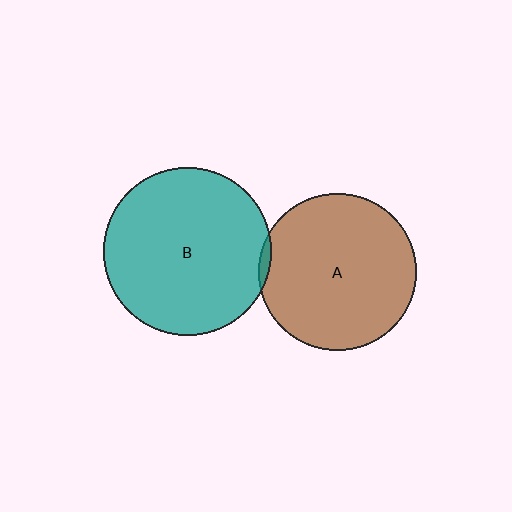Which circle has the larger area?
Circle B (teal).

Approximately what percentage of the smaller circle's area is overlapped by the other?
Approximately 5%.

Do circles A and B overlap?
Yes.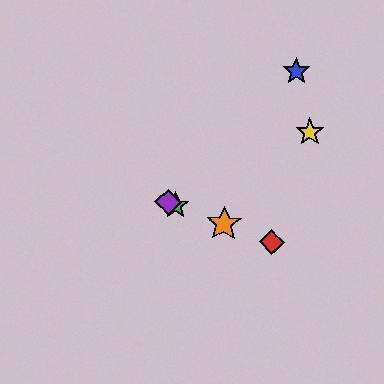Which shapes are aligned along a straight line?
The red diamond, the green star, the purple diamond, the orange star are aligned along a straight line.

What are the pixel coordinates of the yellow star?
The yellow star is at (310, 132).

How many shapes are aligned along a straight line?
4 shapes (the red diamond, the green star, the purple diamond, the orange star) are aligned along a straight line.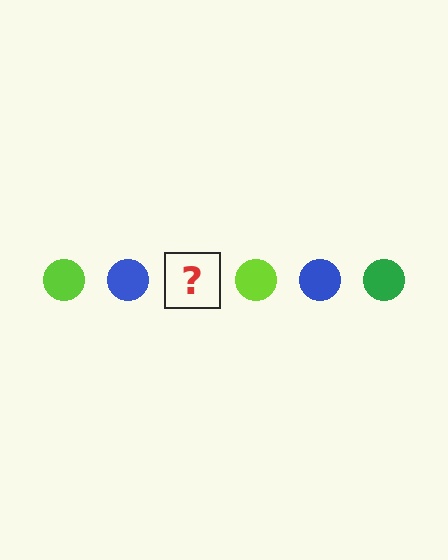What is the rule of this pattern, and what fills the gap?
The rule is that the pattern cycles through lime, blue, green circles. The gap should be filled with a green circle.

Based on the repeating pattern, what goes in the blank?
The blank should be a green circle.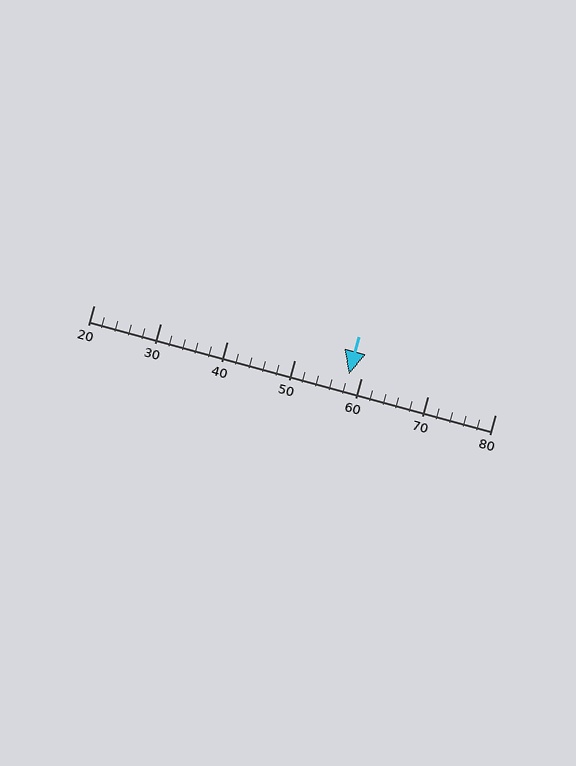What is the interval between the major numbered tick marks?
The major tick marks are spaced 10 units apart.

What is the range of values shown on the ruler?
The ruler shows values from 20 to 80.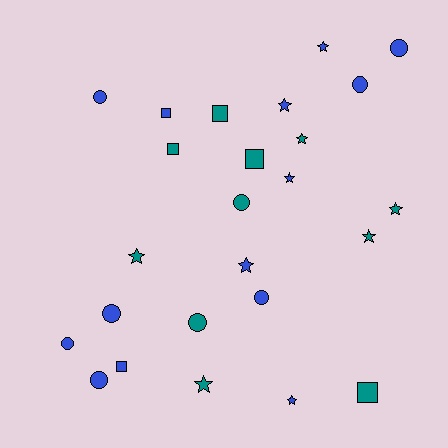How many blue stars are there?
There are 5 blue stars.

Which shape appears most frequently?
Star, with 10 objects.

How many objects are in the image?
There are 25 objects.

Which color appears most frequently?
Blue, with 14 objects.